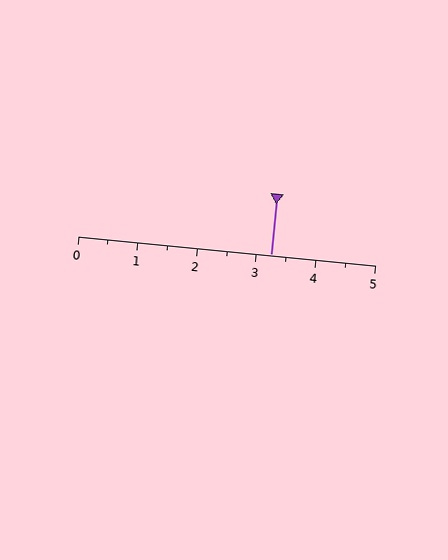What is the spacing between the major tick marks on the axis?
The major ticks are spaced 1 apart.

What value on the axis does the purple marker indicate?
The marker indicates approximately 3.2.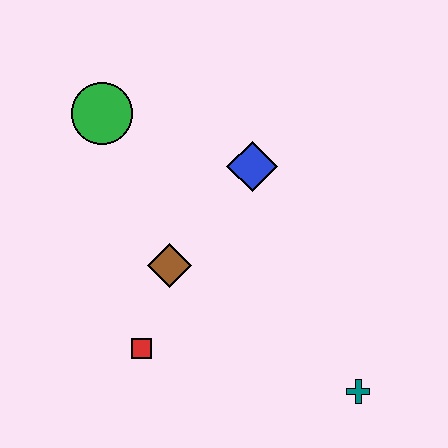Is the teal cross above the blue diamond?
No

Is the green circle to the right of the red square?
No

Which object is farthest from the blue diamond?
The teal cross is farthest from the blue diamond.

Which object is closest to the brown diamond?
The red square is closest to the brown diamond.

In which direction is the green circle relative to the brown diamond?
The green circle is above the brown diamond.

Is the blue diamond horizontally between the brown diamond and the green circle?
No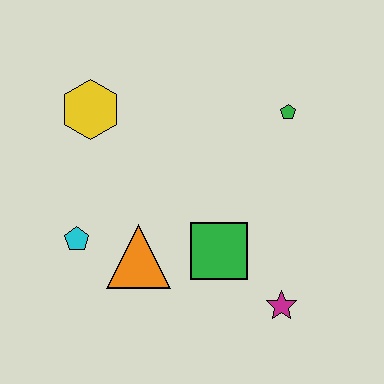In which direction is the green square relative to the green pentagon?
The green square is below the green pentagon.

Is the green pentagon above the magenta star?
Yes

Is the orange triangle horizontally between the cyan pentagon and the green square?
Yes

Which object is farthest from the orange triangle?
The green pentagon is farthest from the orange triangle.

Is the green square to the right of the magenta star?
No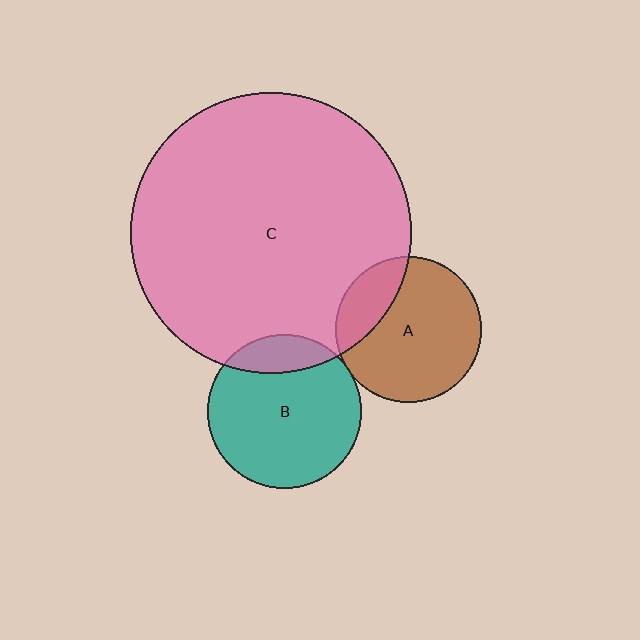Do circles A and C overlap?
Yes.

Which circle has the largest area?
Circle C (pink).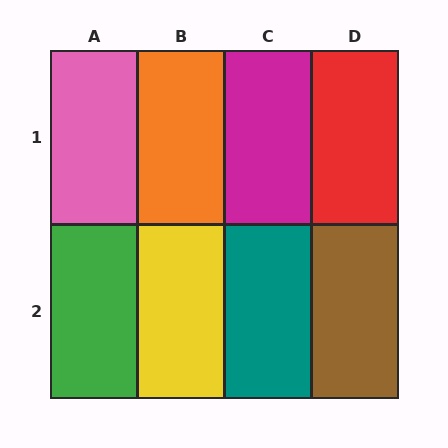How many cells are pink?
1 cell is pink.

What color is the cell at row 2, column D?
Brown.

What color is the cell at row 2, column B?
Yellow.